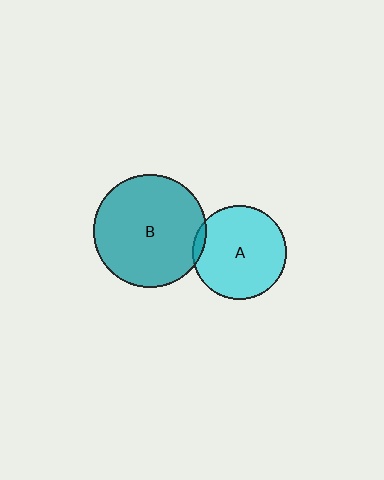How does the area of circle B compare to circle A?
Approximately 1.4 times.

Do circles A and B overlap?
Yes.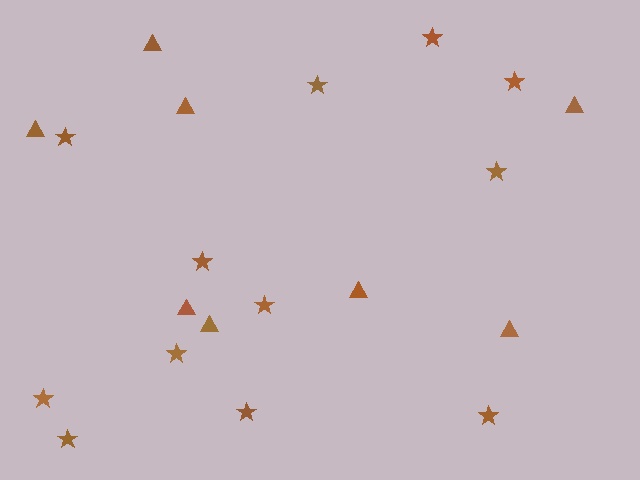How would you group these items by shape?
There are 2 groups: one group of stars (12) and one group of triangles (8).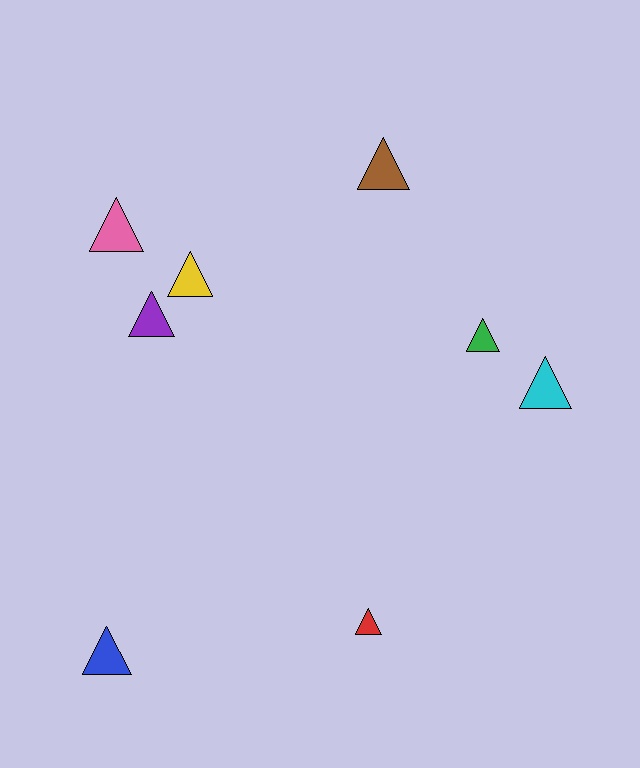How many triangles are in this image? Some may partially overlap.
There are 8 triangles.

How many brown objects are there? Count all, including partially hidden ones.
There is 1 brown object.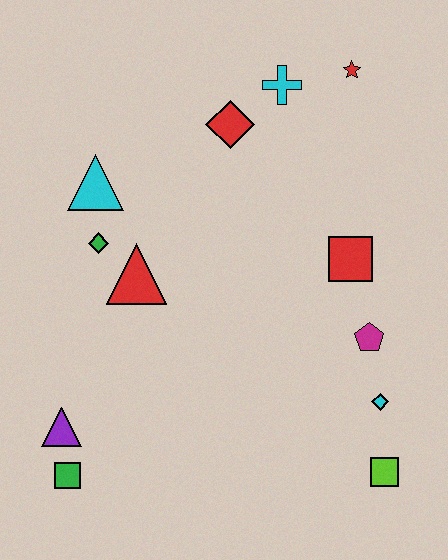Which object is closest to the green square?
The purple triangle is closest to the green square.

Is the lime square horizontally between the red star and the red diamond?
No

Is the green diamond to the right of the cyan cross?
No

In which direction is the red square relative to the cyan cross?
The red square is below the cyan cross.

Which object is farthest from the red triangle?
The lime square is farthest from the red triangle.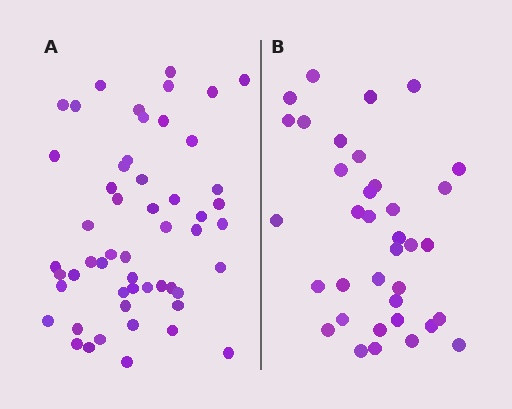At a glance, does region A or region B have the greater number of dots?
Region A (the left region) has more dots.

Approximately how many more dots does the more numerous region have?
Region A has approximately 15 more dots than region B.